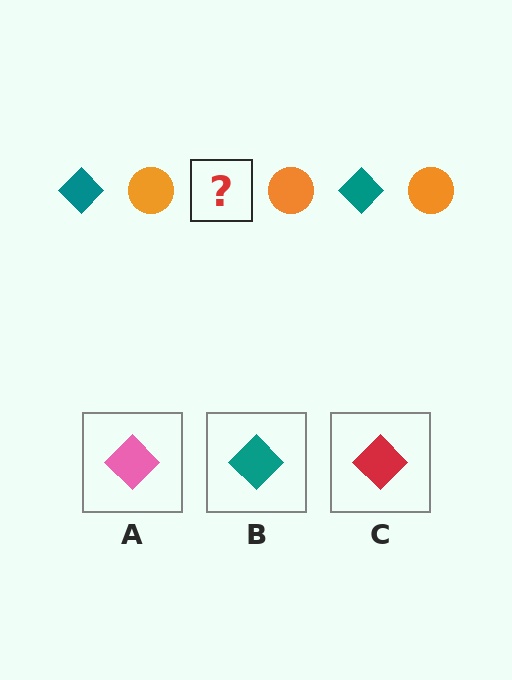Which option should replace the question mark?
Option B.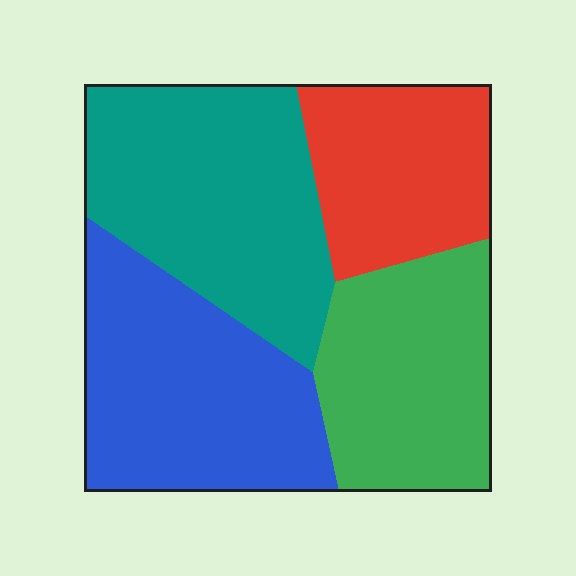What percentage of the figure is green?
Green covers roughly 25% of the figure.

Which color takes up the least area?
Red, at roughly 20%.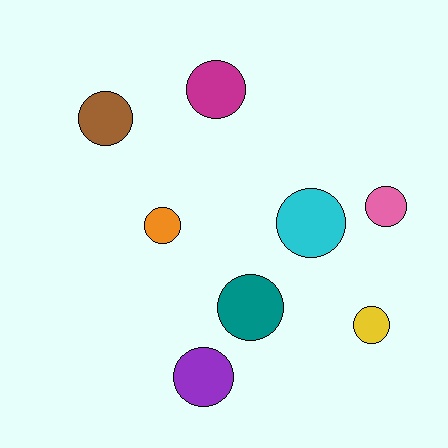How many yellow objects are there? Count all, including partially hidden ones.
There is 1 yellow object.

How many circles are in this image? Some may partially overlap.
There are 8 circles.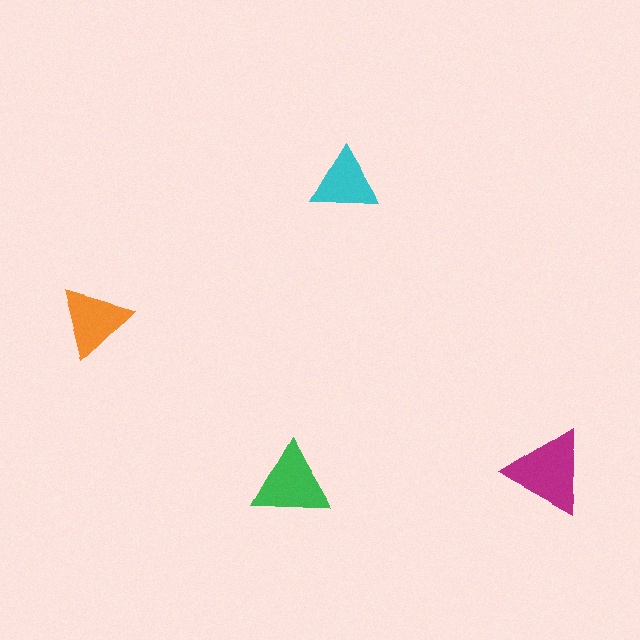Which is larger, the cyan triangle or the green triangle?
The green one.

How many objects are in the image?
There are 4 objects in the image.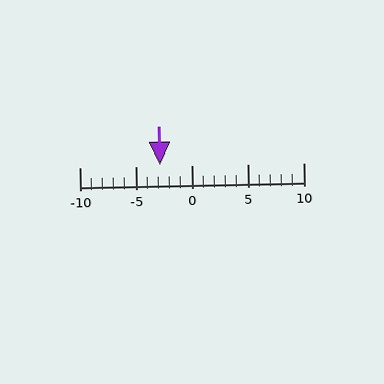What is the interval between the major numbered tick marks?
The major tick marks are spaced 5 units apart.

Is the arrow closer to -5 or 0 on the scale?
The arrow is closer to -5.